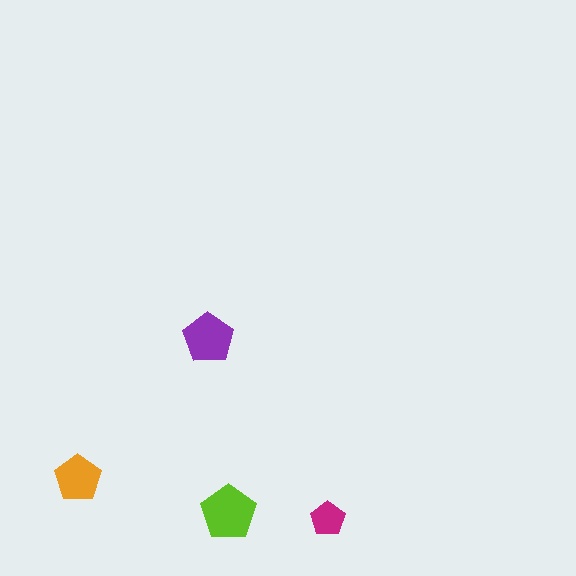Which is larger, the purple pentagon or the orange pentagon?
The purple one.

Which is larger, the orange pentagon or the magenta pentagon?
The orange one.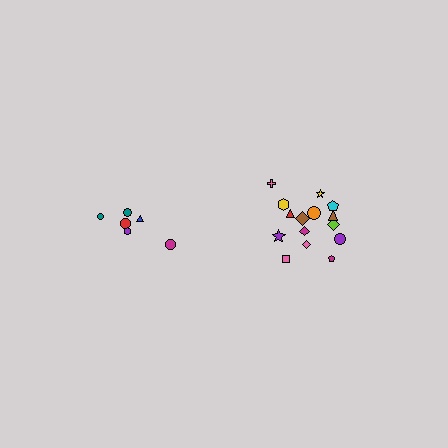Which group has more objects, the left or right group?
The right group.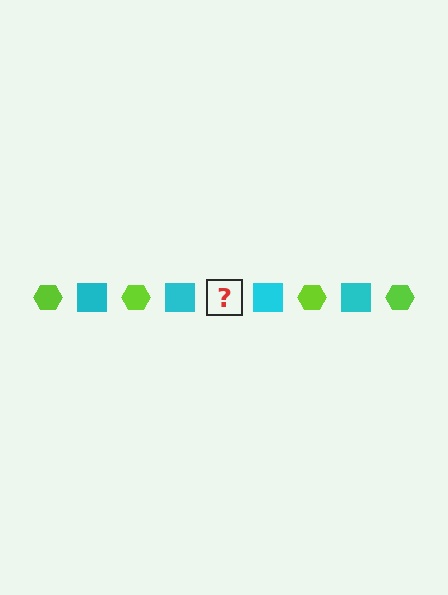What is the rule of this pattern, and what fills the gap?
The rule is that the pattern alternates between lime hexagon and cyan square. The gap should be filled with a lime hexagon.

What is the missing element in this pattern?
The missing element is a lime hexagon.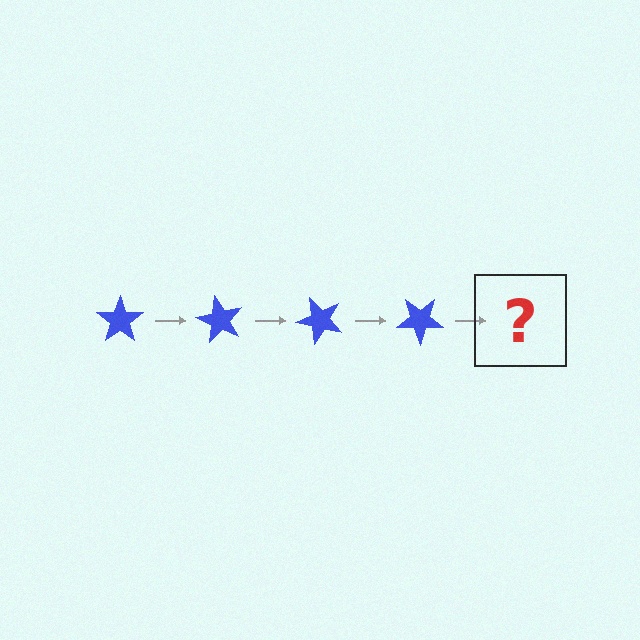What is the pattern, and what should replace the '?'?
The pattern is that the star rotates 60 degrees each step. The '?' should be a blue star rotated 240 degrees.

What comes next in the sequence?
The next element should be a blue star rotated 240 degrees.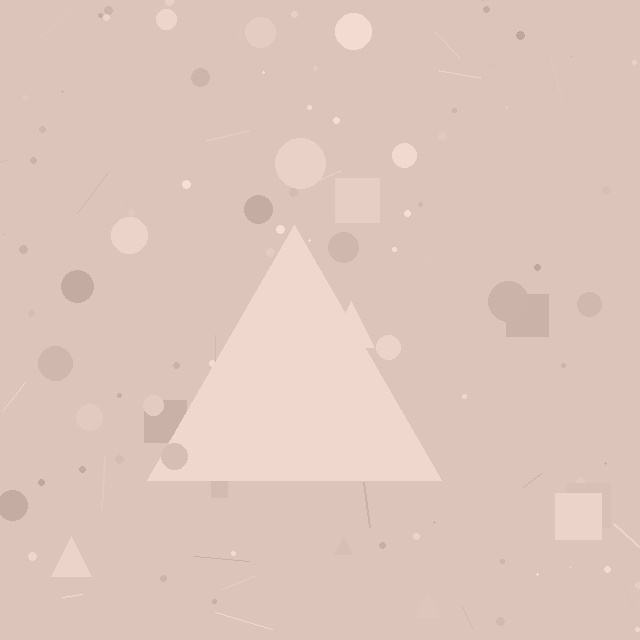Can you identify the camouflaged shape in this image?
The camouflaged shape is a triangle.